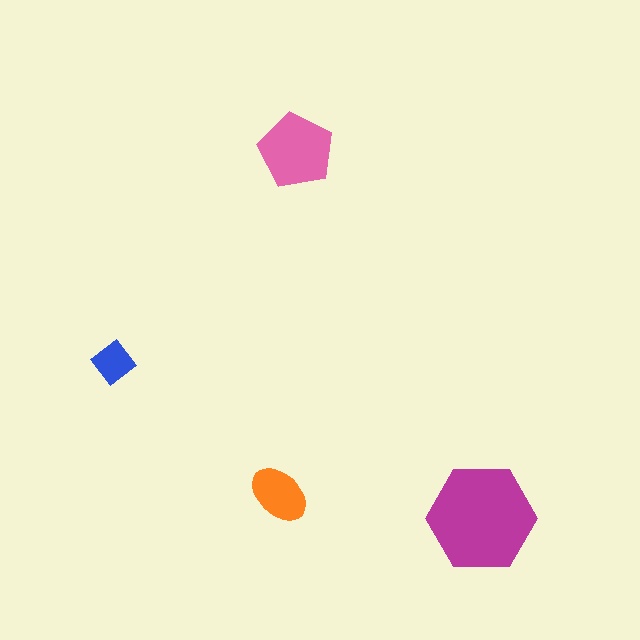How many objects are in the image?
There are 4 objects in the image.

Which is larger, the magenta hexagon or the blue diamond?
The magenta hexagon.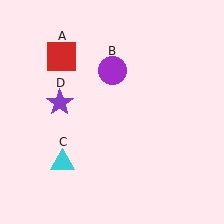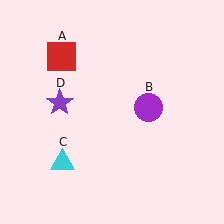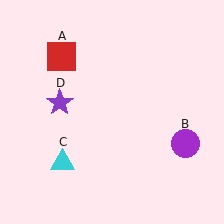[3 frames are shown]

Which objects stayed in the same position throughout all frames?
Red square (object A) and cyan triangle (object C) and purple star (object D) remained stationary.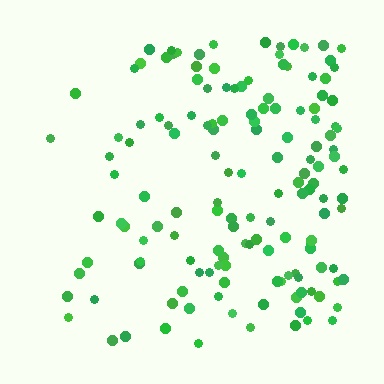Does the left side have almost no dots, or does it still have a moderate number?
Still a moderate number, just noticeably fewer than the right.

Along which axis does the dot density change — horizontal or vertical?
Horizontal.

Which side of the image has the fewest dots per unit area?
The left.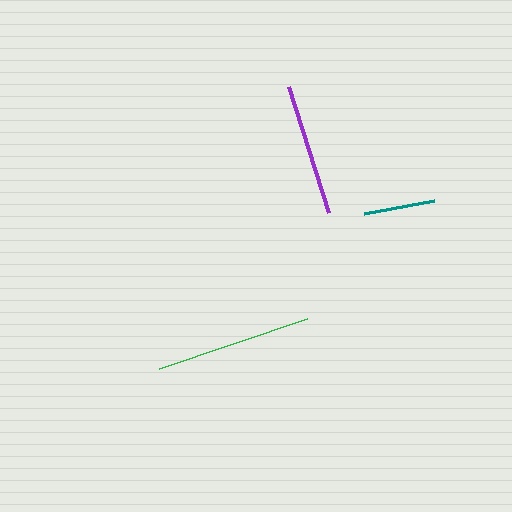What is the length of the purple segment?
The purple segment is approximately 132 pixels long.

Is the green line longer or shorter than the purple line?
The green line is longer than the purple line.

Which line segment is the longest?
The green line is the longest at approximately 156 pixels.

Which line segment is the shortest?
The teal line is the shortest at approximately 71 pixels.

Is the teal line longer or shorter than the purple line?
The purple line is longer than the teal line.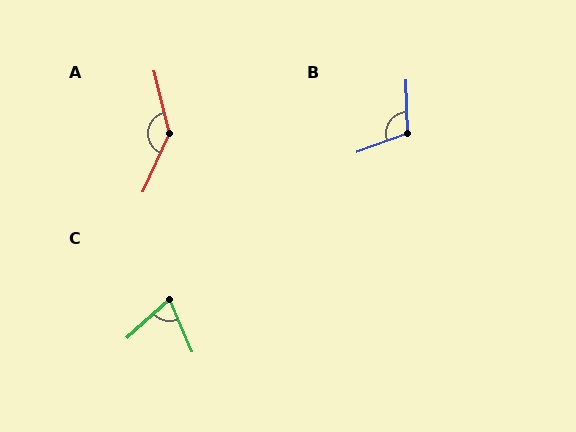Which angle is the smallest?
C, at approximately 71 degrees.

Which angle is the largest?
A, at approximately 142 degrees.